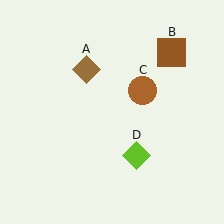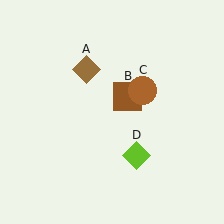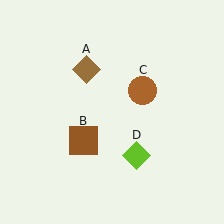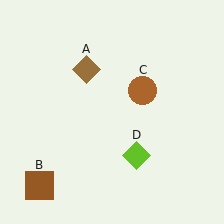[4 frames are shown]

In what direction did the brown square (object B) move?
The brown square (object B) moved down and to the left.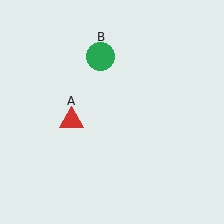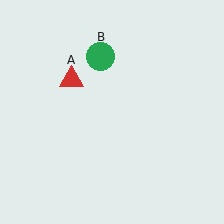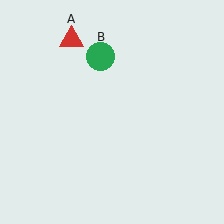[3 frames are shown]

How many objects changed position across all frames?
1 object changed position: red triangle (object A).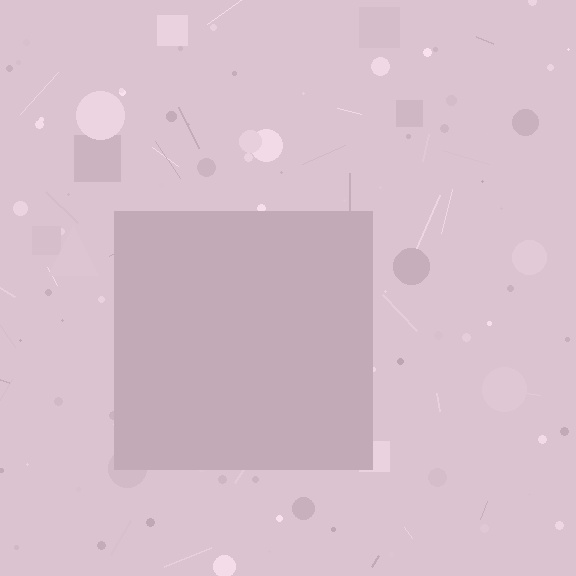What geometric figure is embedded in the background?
A square is embedded in the background.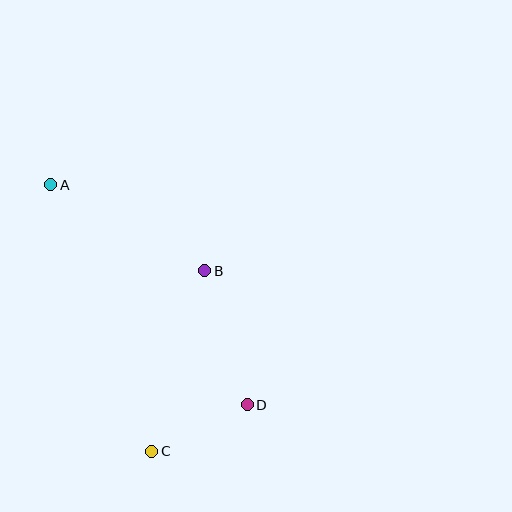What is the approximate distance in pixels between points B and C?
The distance between B and C is approximately 188 pixels.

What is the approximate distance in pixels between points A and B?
The distance between A and B is approximately 176 pixels.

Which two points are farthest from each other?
Points A and D are farthest from each other.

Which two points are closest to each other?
Points C and D are closest to each other.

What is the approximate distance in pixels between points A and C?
The distance between A and C is approximately 285 pixels.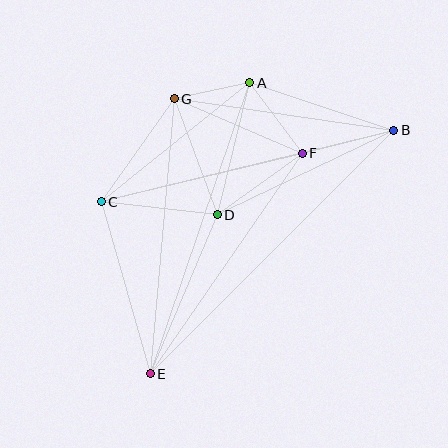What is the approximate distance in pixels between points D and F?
The distance between D and F is approximately 105 pixels.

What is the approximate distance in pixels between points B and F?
The distance between B and F is approximately 94 pixels.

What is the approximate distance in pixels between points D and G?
The distance between D and G is approximately 123 pixels.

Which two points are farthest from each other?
Points B and E are farthest from each other.